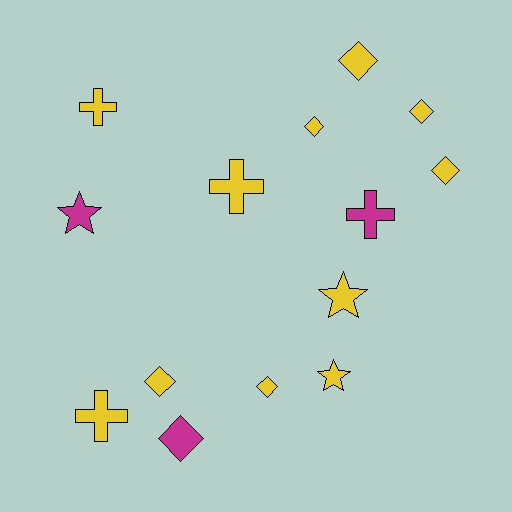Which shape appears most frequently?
Diamond, with 7 objects.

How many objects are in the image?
There are 14 objects.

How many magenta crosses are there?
There is 1 magenta cross.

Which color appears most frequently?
Yellow, with 11 objects.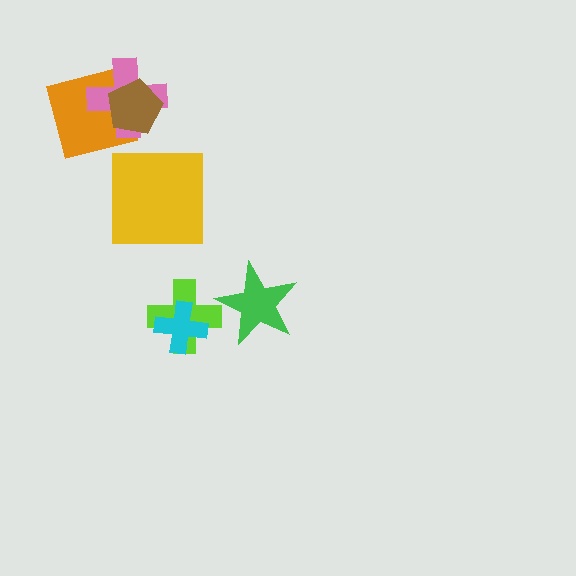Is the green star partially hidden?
No, no other shape covers it.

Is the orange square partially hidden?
Yes, it is partially covered by another shape.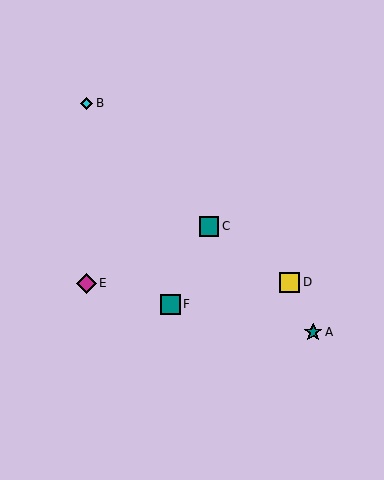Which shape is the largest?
The teal square (labeled F) is the largest.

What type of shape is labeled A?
Shape A is a teal star.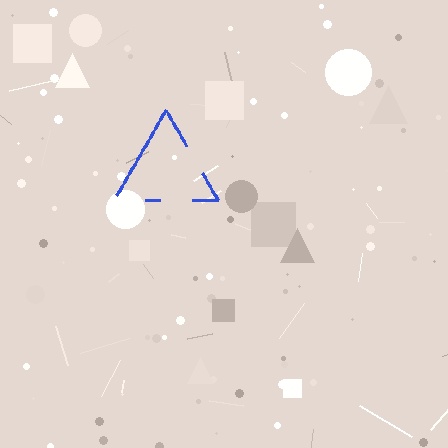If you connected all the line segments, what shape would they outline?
They would outline a triangle.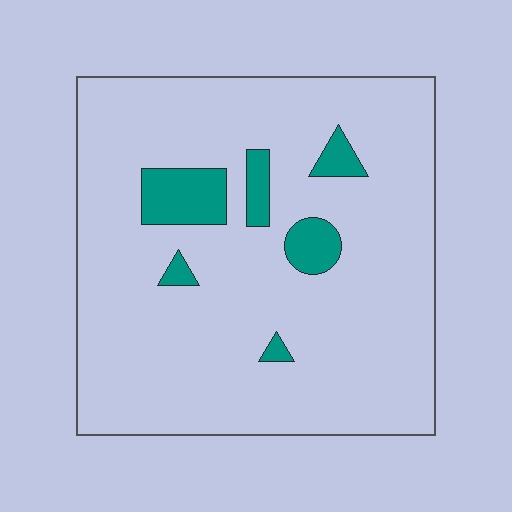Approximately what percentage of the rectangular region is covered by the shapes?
Approximately 10%.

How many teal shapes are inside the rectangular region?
6.